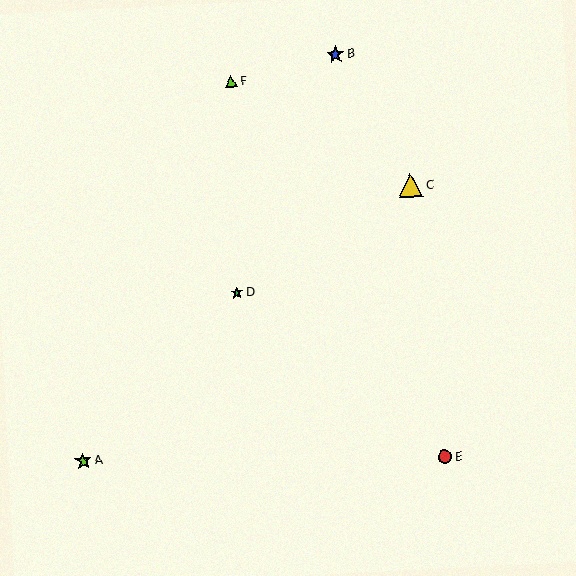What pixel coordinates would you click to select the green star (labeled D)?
Click at (237, 293) to select the green star D.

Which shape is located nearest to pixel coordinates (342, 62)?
The blue star (labeled B) at (335, 55) is nearest to that location.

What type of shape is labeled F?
Shape F is a lime triangle.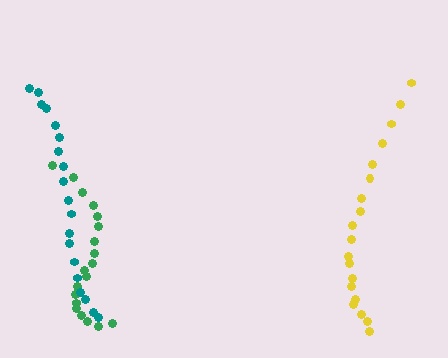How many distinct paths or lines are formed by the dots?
There are 3 distinct paths.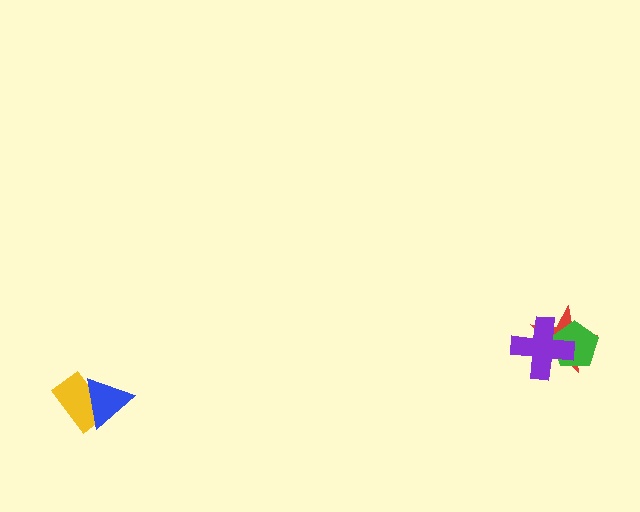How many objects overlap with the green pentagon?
2 objects overlap with the green pentagon.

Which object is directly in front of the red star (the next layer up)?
The green pentagon is directly in front of the red star.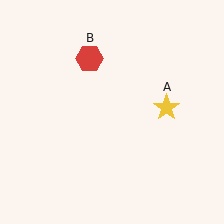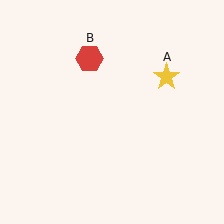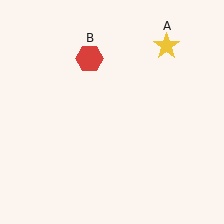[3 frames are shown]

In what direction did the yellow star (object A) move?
The yellow star (object A) moved up.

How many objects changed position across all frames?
1 object changed position: yellow star (object A).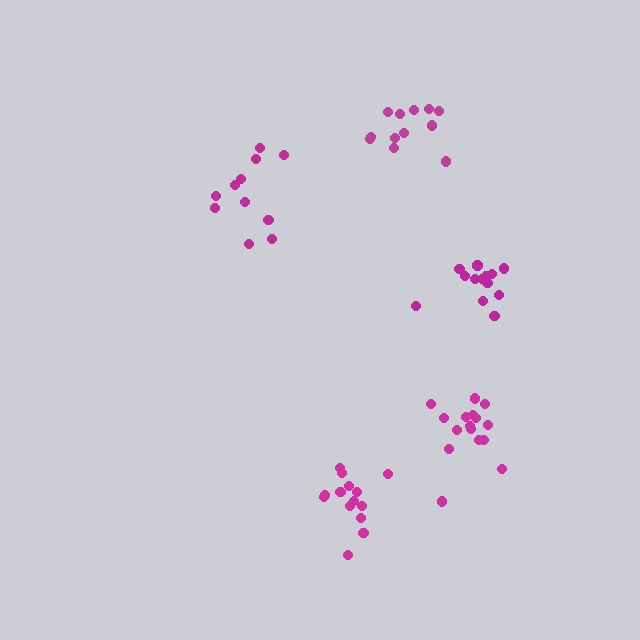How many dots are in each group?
Group 1: 13 dots, Group 2: 14 dots, Group 3: 16 dots, Group 4: 13 dots, Group 5: 11 dots (67 total).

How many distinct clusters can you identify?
There are 5 distinct clusters.